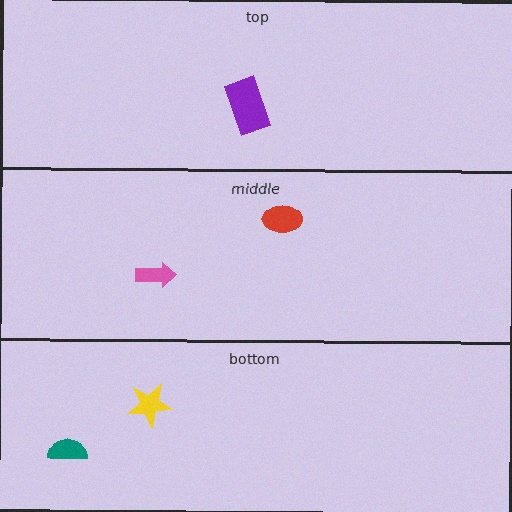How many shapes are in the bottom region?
2.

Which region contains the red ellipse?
The middle region.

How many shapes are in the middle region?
2.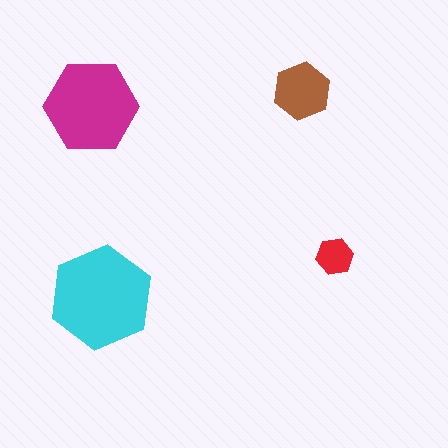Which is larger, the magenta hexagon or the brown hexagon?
The magenta one.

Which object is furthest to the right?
The red hexagon is rightmost.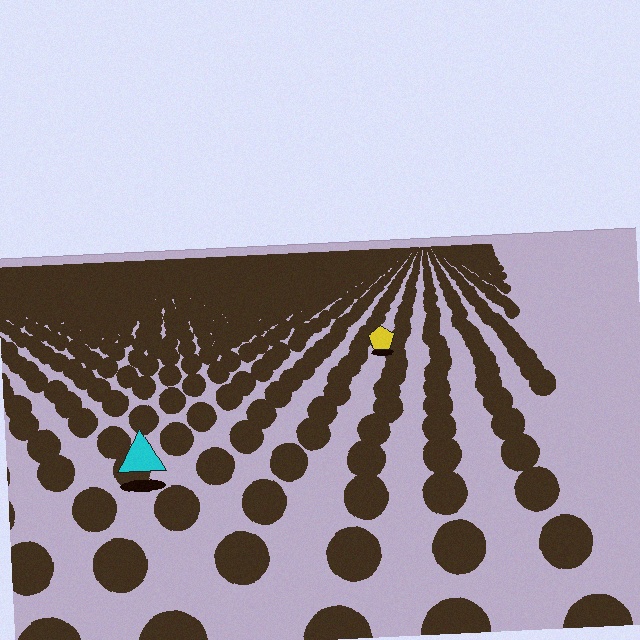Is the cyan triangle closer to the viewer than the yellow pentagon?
Yes. The cyan triangle is closer — you can tell from the texture gradient: the ground texture is coarser near it.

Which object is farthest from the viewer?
The yellow pentagon is farthest from the viewer. It appears smaller and the ground texture around it is denser.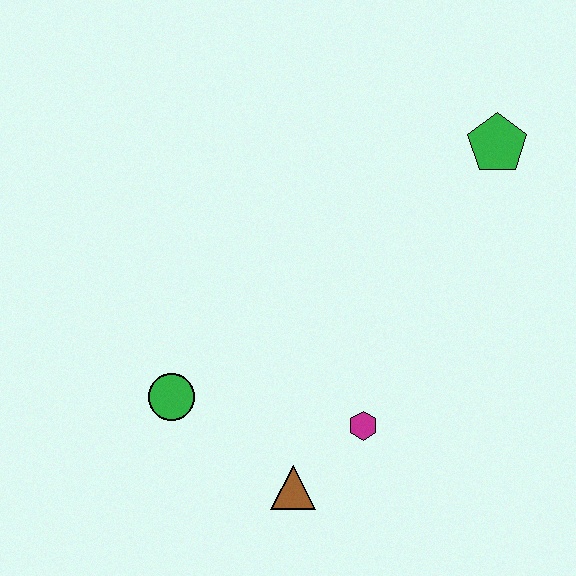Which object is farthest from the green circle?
The green pentagon is farthest from the green circle.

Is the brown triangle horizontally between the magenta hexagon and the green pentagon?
No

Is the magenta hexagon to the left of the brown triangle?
No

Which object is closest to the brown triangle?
The magenta hexagon is closest to the brown triangle.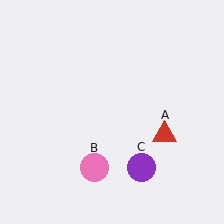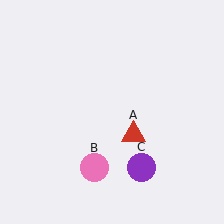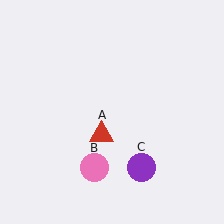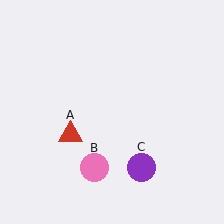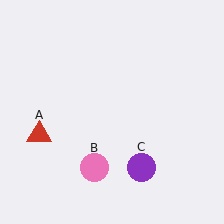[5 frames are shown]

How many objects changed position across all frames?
1 object changed position: red triangle (object A).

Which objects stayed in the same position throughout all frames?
Pink circle (object B) and purple circle (object C) remained stationary.